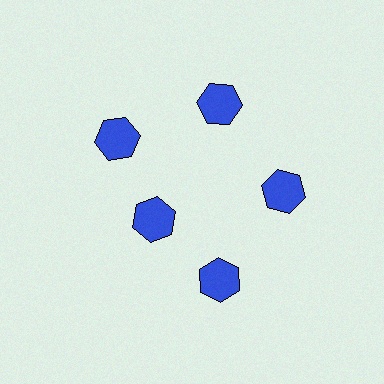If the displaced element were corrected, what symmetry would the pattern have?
It would have 5-fold rotational symmetry — the pattern would map onto itself every 72 degrees.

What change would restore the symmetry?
The symmetry would be restored by moving it outward, back onto the ring so that all 5 hexagons sit at equal angles and equal distance from the center.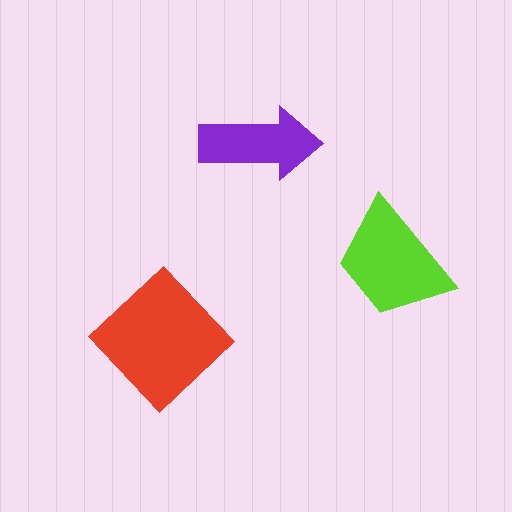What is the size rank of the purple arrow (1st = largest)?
3rd.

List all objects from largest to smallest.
The red diamond, the lime trapezoid, the purple arrow.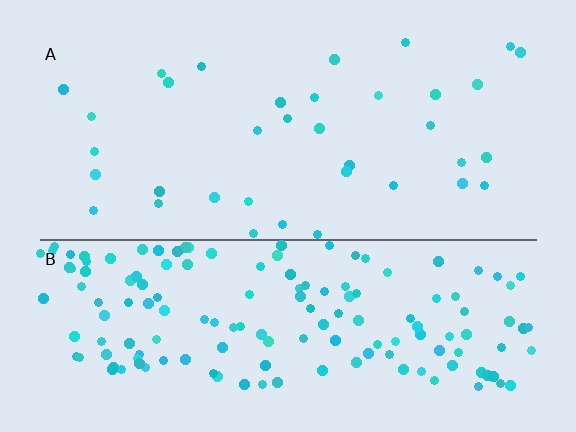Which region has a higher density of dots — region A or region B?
B (the bottom).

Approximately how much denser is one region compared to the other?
Approximately 4.4× — region B over region A.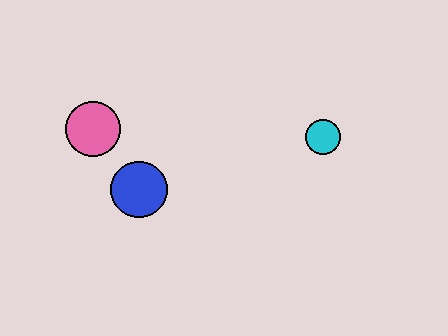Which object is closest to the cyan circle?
The blue circle is closest to the cyan circle.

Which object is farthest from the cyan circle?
The pink circle is farthest from the cyan circle.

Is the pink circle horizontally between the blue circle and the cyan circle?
No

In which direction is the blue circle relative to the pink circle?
The blue circle is below the pink circle.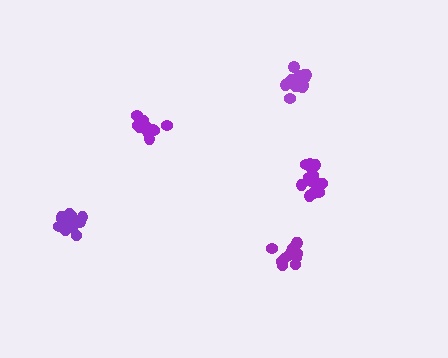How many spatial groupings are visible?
There are 5 spatial groupings.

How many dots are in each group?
Group 1: 14 dots, Group 2: 16 dots, Group 3: 19 dots, Group 4: 16 dots, Group 5: 14 dots (79 total).